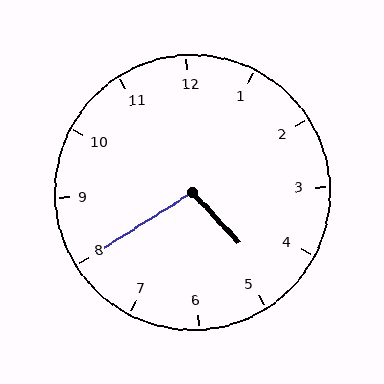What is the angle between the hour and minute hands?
Approximately 100 degrees.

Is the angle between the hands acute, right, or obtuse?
It is obtuse.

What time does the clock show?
4:40.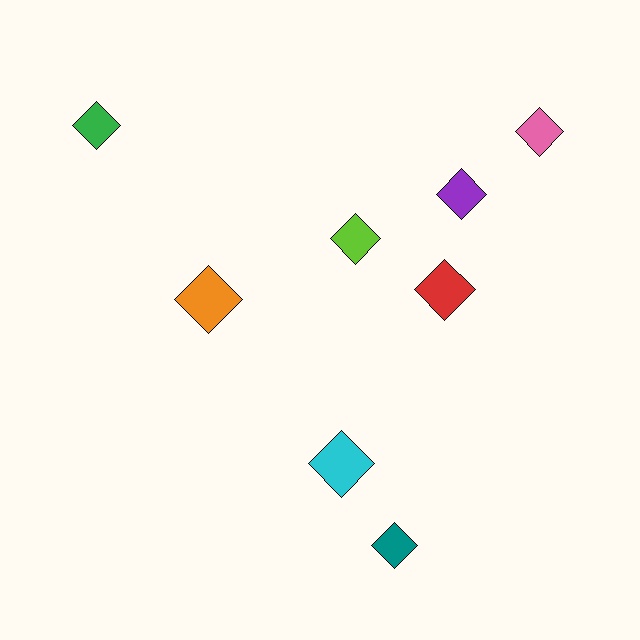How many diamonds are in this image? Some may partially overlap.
There are 8 diamonds.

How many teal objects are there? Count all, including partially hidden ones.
There is 1 teal object.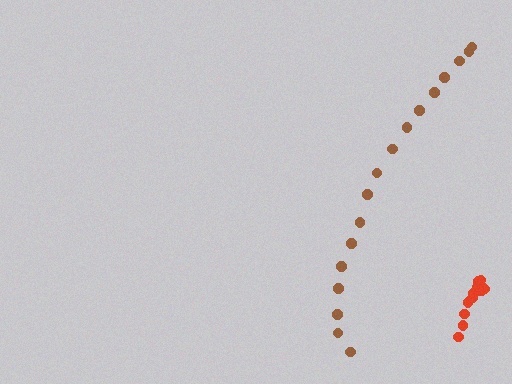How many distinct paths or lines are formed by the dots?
There are 2 distinct paths.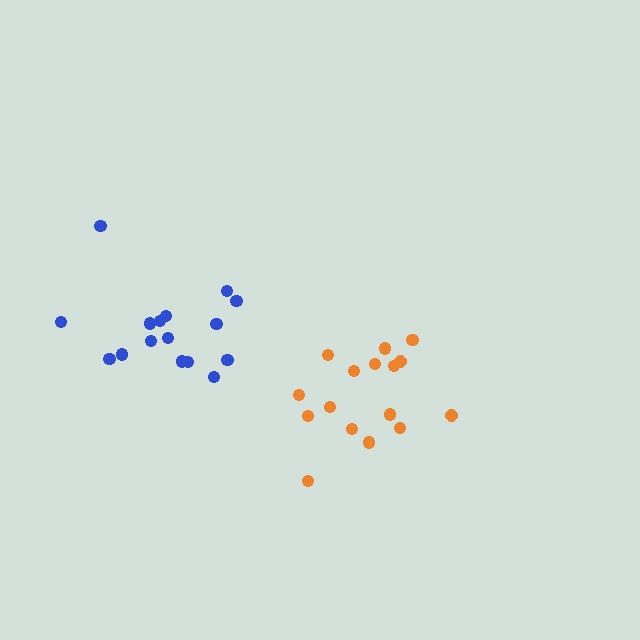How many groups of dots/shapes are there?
There are 2 groups.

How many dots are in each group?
Group 1: 16 dots, Group 2: 16 dots (32 total).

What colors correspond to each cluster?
The clusters are colored: orange, blue.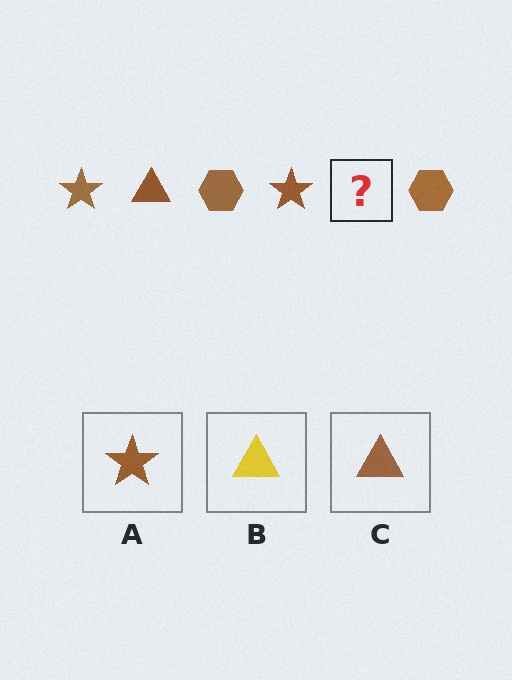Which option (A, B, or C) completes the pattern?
C.